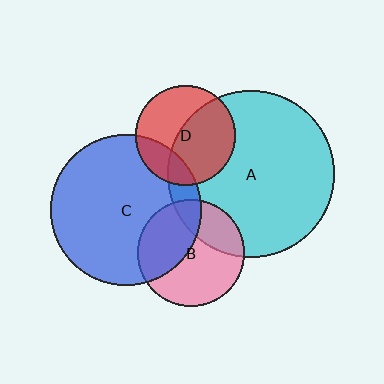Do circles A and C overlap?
Yes.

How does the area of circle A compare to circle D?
Approximately 2.8 times.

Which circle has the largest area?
Circle A (cyan).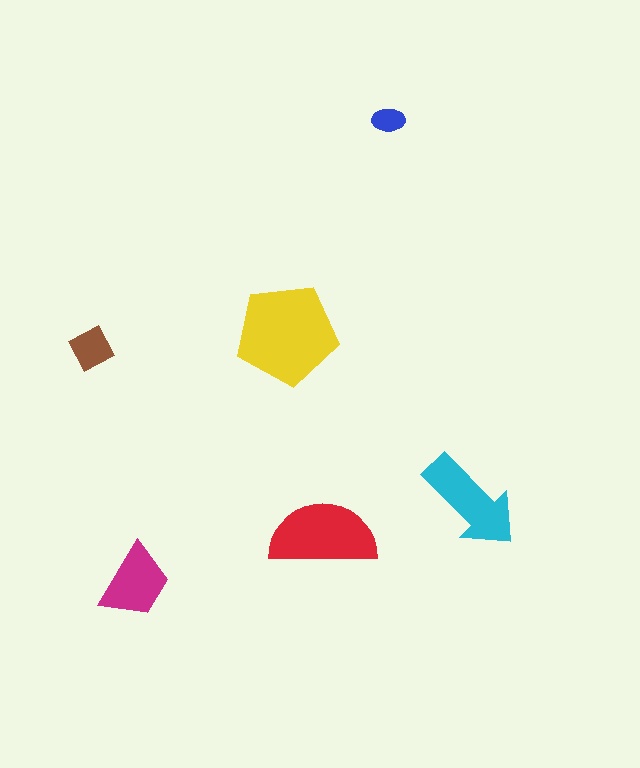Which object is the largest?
The yellow pentagon.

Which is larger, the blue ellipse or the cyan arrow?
The cyan arrow.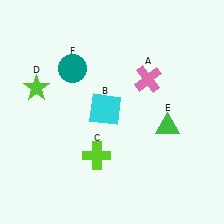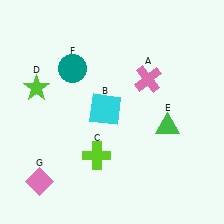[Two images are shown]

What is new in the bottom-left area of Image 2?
A pink diamond (G) was added in the bottom-left area of Image 2.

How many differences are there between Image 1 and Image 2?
There is 1 difference between the two images.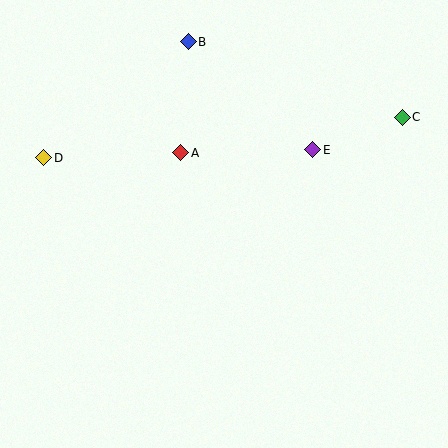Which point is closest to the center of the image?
Point A at (181, 153) is closest to the center.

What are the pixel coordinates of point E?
Point E is at (313, 150).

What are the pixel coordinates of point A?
Point A is at (181, 153).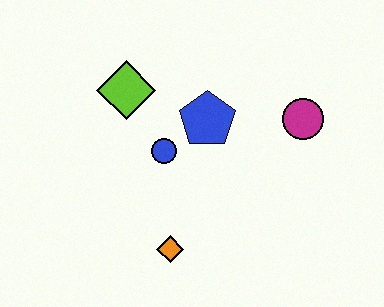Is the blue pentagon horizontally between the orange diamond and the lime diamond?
No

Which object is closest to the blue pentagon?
The blue circle is closest to the blue pentagon.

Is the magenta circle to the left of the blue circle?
No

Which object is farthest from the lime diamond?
The magenta circle is farthest from the lime diamond.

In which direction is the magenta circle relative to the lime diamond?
The magenta circle is to the right of the lime diamond.